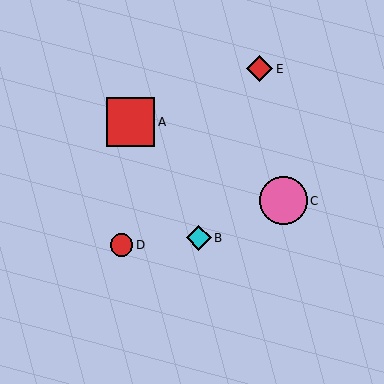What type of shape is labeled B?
Shape B is a cyan diamond.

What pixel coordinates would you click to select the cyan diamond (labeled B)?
Click at (199, 238) to select the cyan diamond B.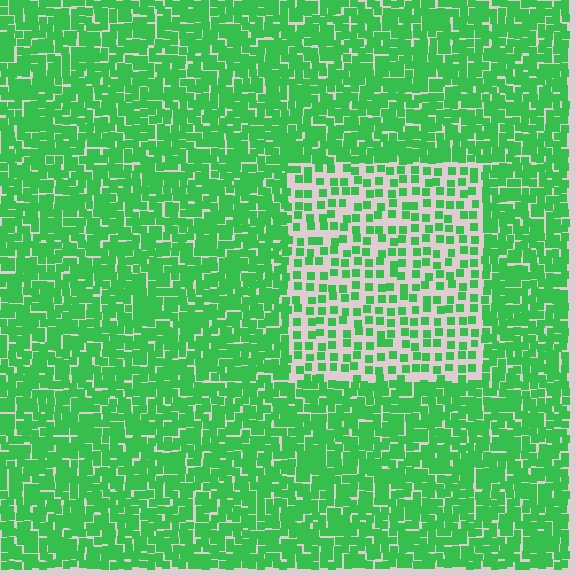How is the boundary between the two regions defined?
The boundary is defined by a change in element density (approximately 2.3x ratio). All elements are the same color, size, and shape.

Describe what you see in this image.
The image contains small green elements arranged at two different densities. A rectangle-shaped region is visible where the elements are less densely packed than the surrounding area.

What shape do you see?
I see a rectangle.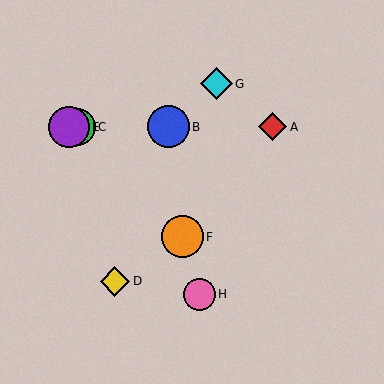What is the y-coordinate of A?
Object A is at y≈127.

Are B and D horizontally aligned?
No, B is at y≈127 and D is at y≈281.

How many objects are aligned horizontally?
4 objects (A, B, C, E) are aligned horizontally.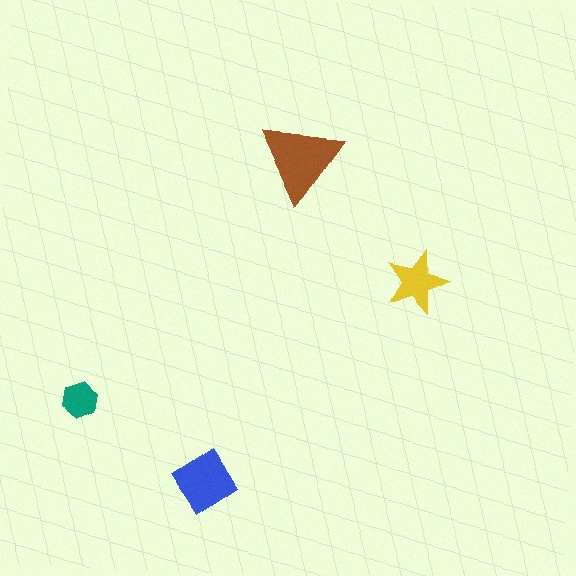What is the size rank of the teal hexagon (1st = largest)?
4th.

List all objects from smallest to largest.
The teal hexagon, the yellow star, the blue diamond, the brown triangle.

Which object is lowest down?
The blue diamond is bottommost.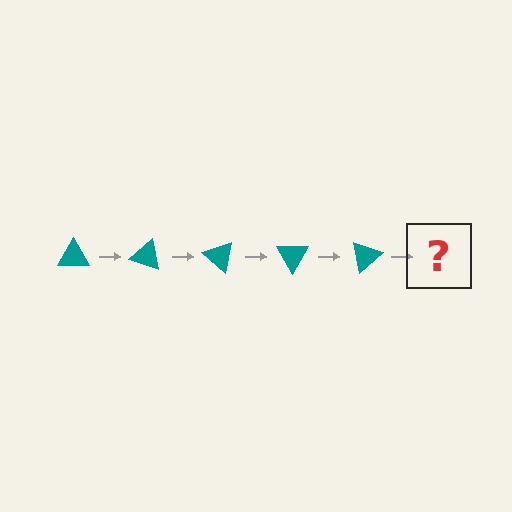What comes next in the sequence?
The next element should be a teal triangle rotated 100 degrees.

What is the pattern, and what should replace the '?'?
The pattern is that the triangle rotates 20 degrees each step. The '?' should be a teal triangle rotated 100 degrees.